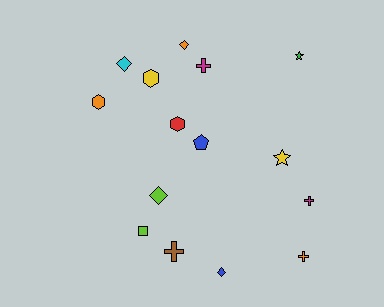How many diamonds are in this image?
There are 4 diamonds.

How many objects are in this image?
There are 15 objects.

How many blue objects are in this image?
There are 2 blue objects.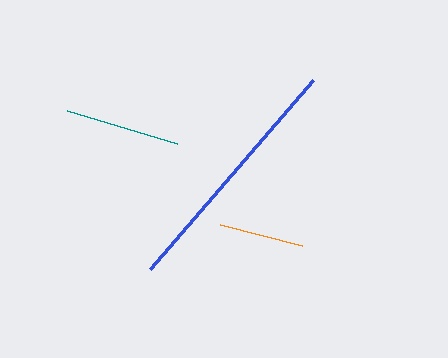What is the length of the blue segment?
The blue segment is approximately 250 pixels long.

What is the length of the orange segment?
The orange segment is approximately 84 pixels long.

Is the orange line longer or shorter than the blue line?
The blue line is longer than the orange line.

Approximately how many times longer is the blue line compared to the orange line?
The blue line is approximately 3.0 times the length of the orange line.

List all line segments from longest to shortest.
From longest to shortest: blue, teal, orange.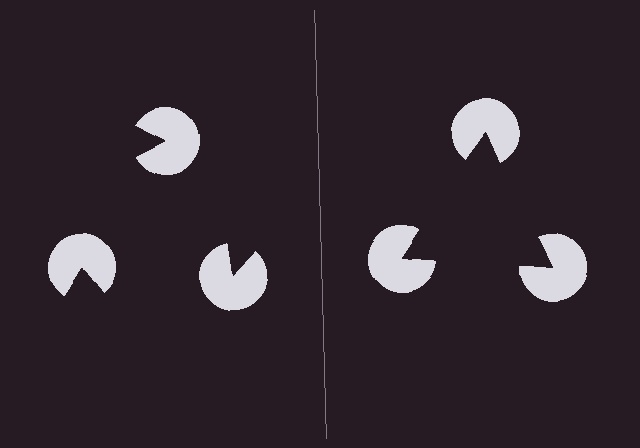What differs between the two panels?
The pac-man discs are positioned identically on both sides; only the wedge orientations differ. On the right they align to a triangle; on the left they are misaligned.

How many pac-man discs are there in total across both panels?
6 — 3 on each side.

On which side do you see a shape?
An illusory triangle appears on the right side. On the left side the wedge cuts are rotated, so no coherent shape forms.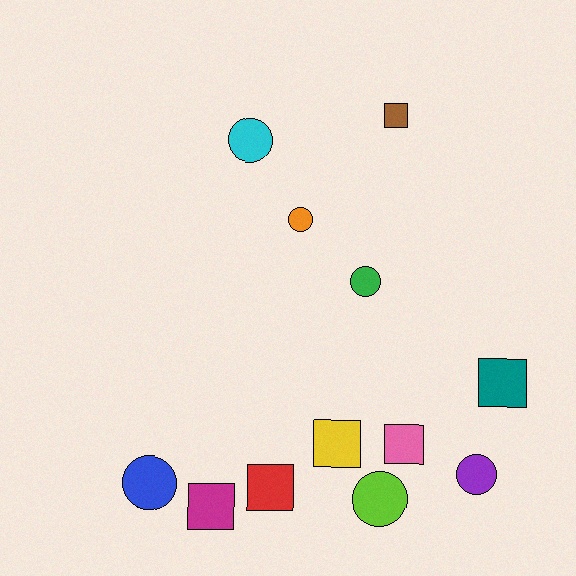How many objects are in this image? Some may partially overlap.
There are 12 objects.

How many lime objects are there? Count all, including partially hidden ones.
There is 1 lime object.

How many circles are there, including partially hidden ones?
There are 6 circles.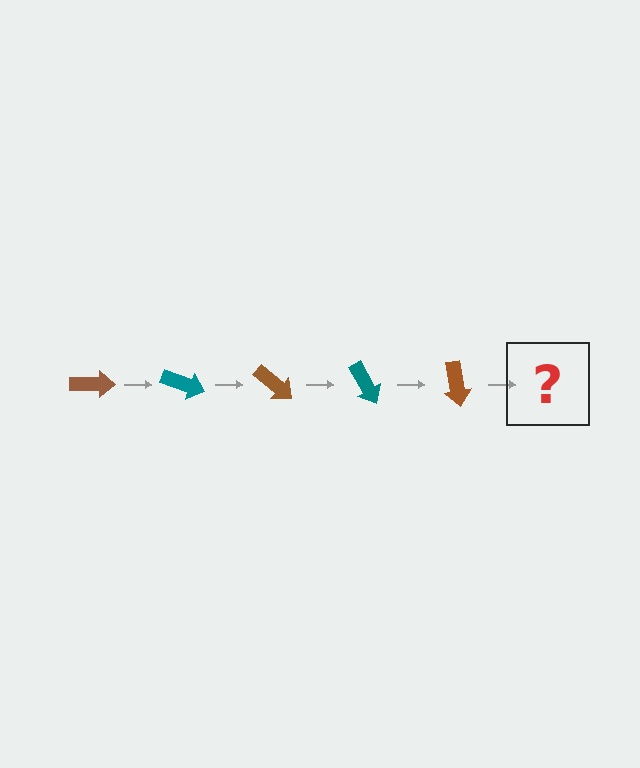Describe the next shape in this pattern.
It should be a teal arrow, rotated 100 degrees from the start.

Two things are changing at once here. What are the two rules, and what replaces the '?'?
The two rules are that it rotates 20 degrees each step and the color cycles through brown and teal. The '?' should be a teal arrow, rotated 100 degrees from the start.